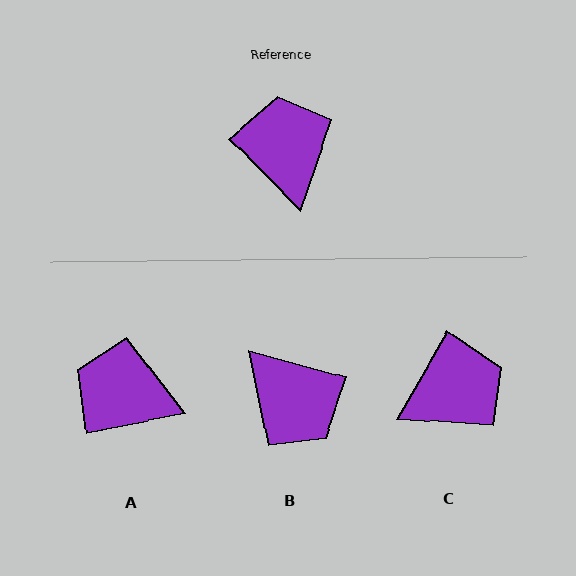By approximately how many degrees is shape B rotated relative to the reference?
Approximately 150 degrees clockwise.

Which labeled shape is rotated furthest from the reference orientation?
B, about 150 degrees away.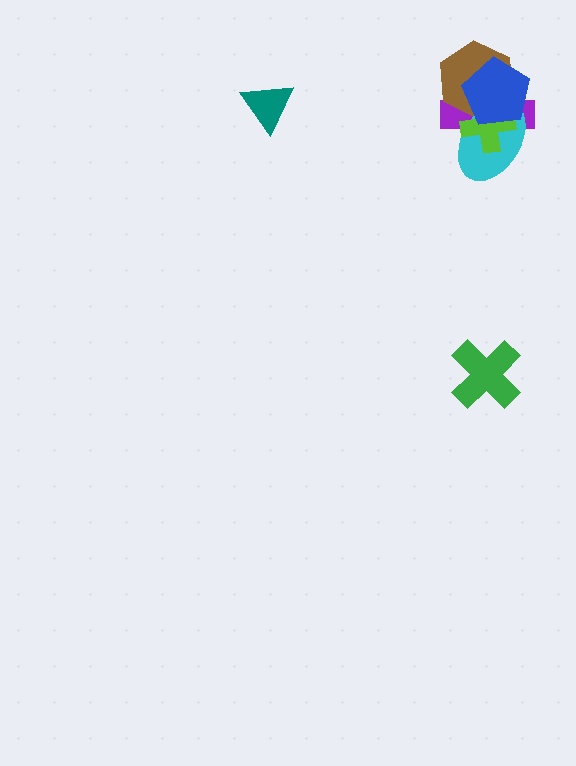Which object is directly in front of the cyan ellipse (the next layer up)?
The lime cross is directly in front of the cyan ellipse.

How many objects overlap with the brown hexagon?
4 objects overlap with the brown hexagon.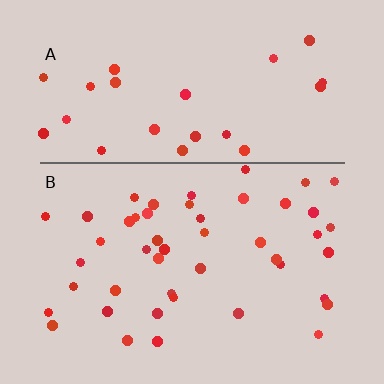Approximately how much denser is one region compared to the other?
Approximately 1.7× — region B over region A.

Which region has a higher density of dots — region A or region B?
B (the bottom).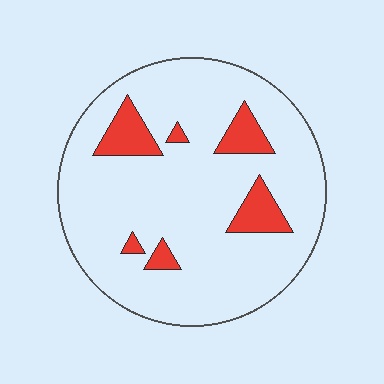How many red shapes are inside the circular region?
6.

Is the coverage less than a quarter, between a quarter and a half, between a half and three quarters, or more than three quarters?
Less than a quarter.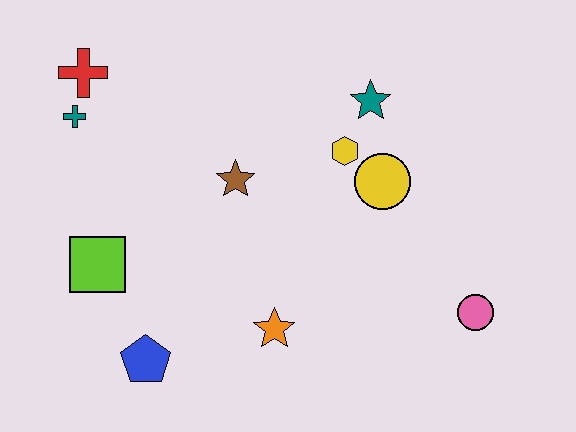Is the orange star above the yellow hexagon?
No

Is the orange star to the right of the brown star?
Yes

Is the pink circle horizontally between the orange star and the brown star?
No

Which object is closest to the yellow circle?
The yellow hexagon is closest to the yellow circle.